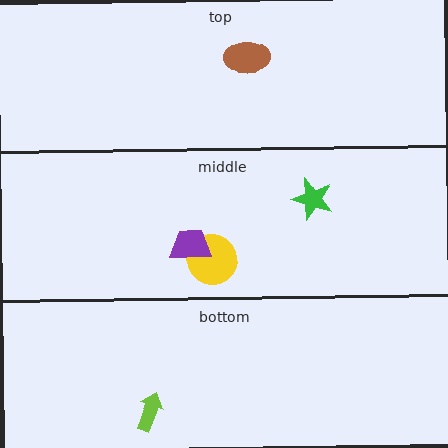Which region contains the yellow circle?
The middle region.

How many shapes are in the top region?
1.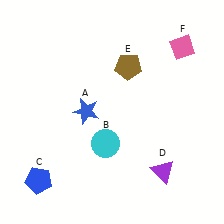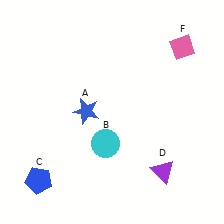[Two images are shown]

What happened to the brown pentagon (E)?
The brown pentagon (E) was removed in Image 2. It was in the top-right area of Image 1.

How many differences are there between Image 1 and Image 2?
There is 1 difference between the two images.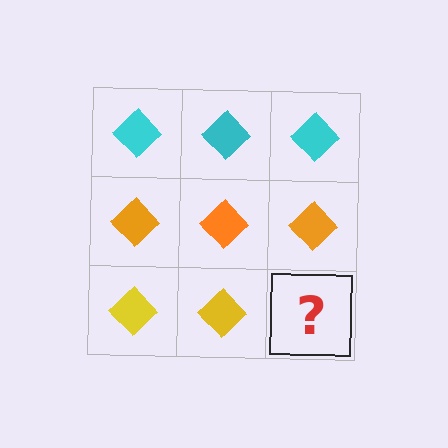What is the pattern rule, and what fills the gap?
The rule is that each row has a consistent color. The gap should be filled with a yellow diamond.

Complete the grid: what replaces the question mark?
The question mark should be replaced with a yellow diamond.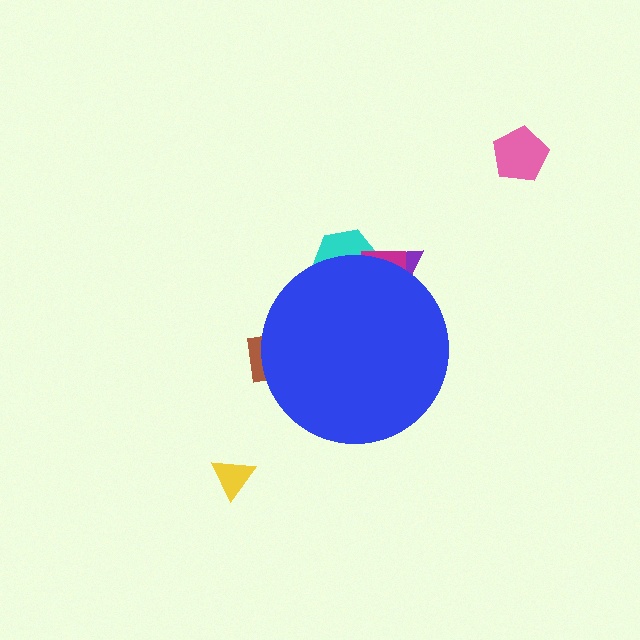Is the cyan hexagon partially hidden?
Yes, the cyan hexagon is partially hidden behind the blue circle.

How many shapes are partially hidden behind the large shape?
4 shapes are partially hidden.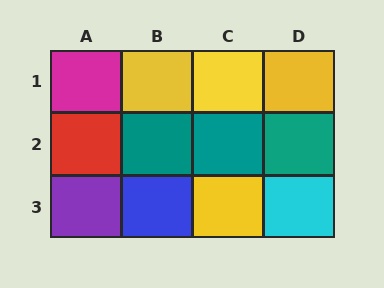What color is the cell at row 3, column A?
Purple.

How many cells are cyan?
1 cell is cyan.